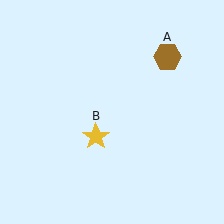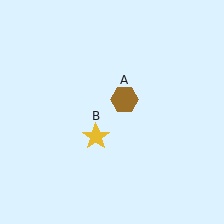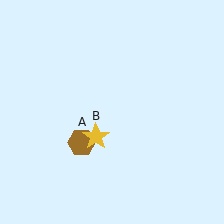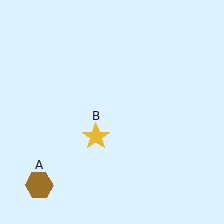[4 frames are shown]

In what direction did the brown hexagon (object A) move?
The brown hexagon (object A) moved down and to the left.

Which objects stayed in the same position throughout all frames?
Yellow star (object B) remained stationary.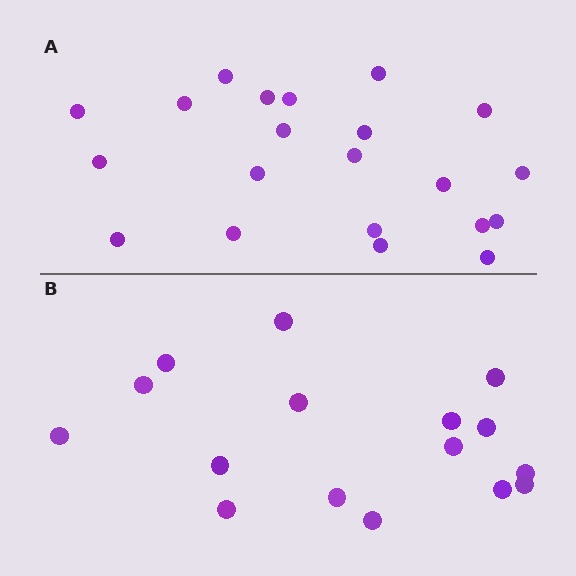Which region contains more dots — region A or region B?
Region A (the top region) has more dots.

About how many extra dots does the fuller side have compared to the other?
Region A has about 5 more dots than region B.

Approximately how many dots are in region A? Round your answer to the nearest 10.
About 20 dots. (The exact count is 21, which rounds to 20.)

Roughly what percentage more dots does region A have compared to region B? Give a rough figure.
About 30% more.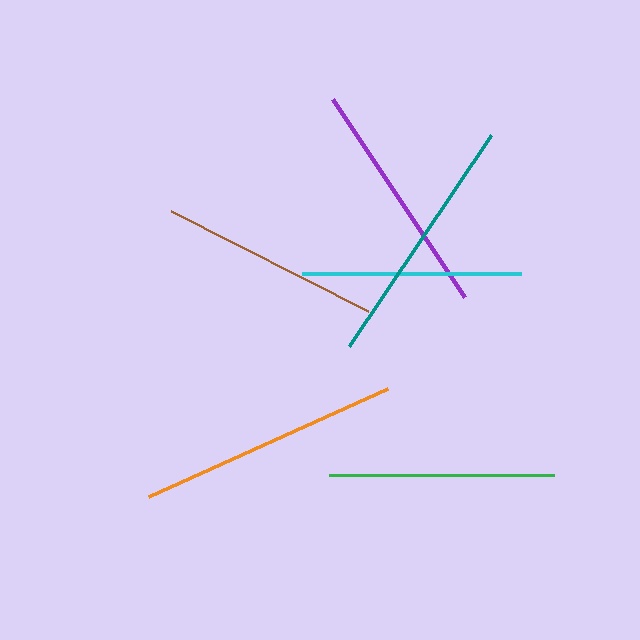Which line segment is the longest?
The orange line is the longest at approximately 262 pixels.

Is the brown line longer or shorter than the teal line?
The teal line is longer than the brown line.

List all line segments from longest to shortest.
From longest to shortest: orange, teal, purple, green, brown, cyan.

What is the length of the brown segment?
The brown segment is approximately 221 pixels long.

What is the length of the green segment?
The green segment is approximately 225 pixels long.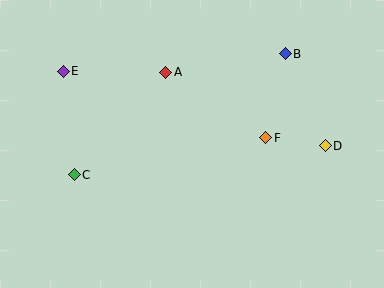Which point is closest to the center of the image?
Point F at (266, 138) is closest to the center.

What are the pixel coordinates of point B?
Point B is at (285, 54).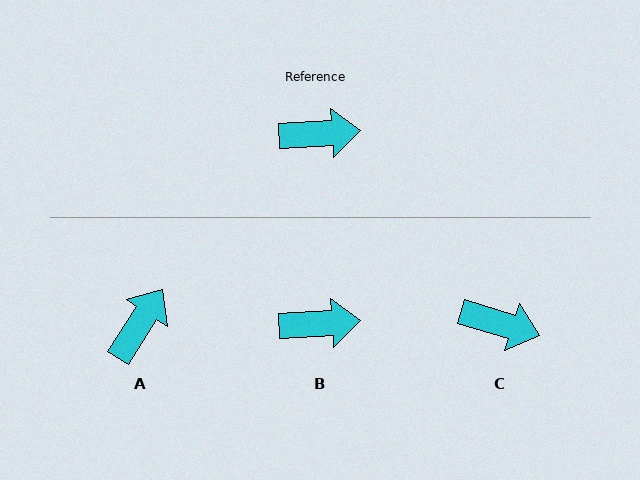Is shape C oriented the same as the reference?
No, it is off by about 21 degrees.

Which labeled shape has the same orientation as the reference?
B.